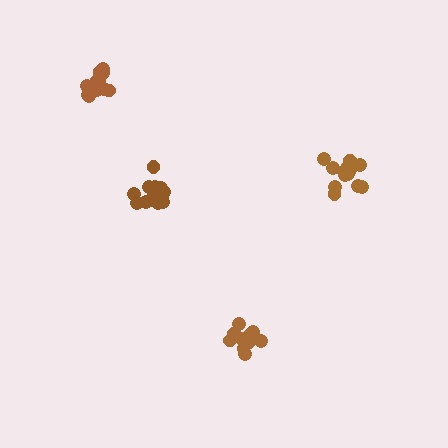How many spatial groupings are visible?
There are 4 spatial groupings.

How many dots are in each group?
Group 1: 12 dots, Group 2: 13 dots, Group 3: 16 dots, Group 4: 12 dots (53 total).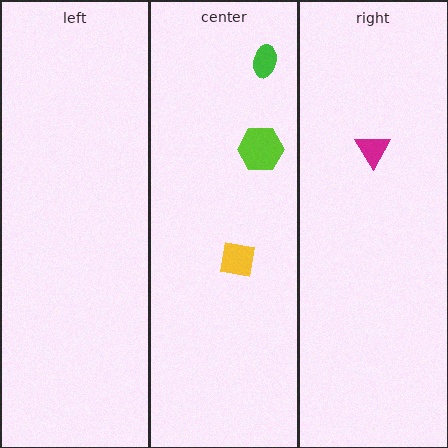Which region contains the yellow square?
The center region.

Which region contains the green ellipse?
The center region.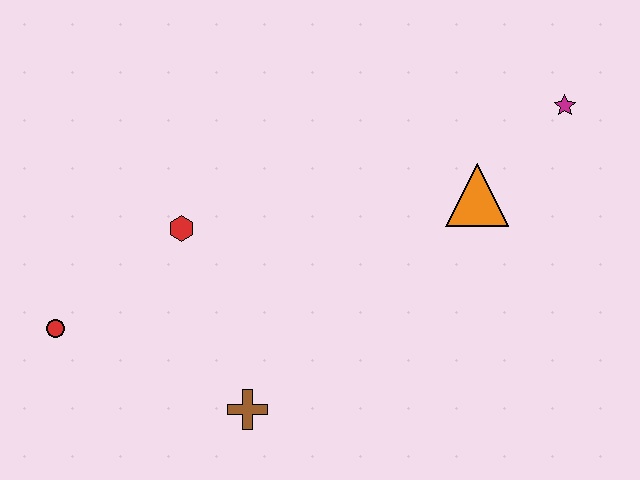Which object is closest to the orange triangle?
The magenta star is closest to the orange triangle.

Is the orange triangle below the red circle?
No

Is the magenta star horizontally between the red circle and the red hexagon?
No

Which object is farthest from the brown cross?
The magenta star is farthest from the brown cross.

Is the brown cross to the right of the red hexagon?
Yes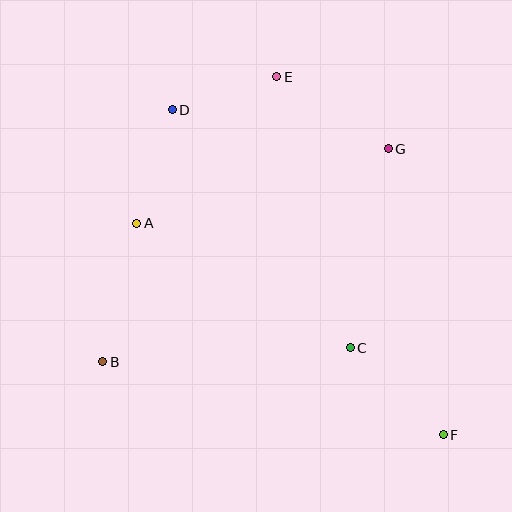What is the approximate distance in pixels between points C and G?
The distance between C and G is approximately 203 pixels.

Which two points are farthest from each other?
Points D and F are farthest from each other.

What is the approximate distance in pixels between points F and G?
The distance between F and G is approximately 291 pixels.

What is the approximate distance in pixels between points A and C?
The distance between A and C is approximately 247 pixels.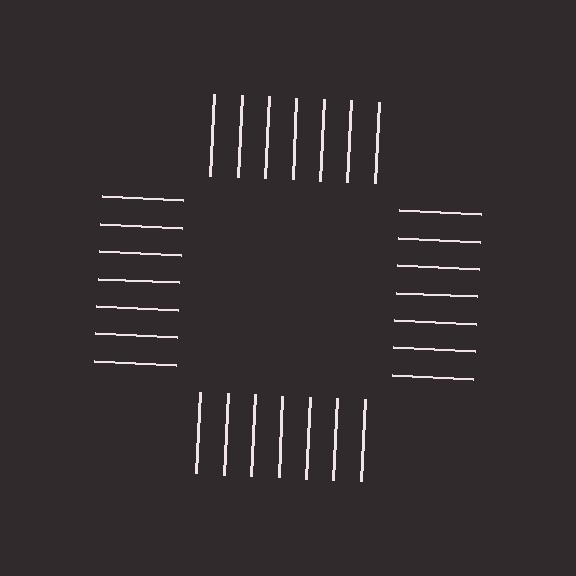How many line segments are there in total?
28 — 7 along each of the 4 edges.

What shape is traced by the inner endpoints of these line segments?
An illusory square — the line segments terminate on its edges but no continuous stroke is drawn.